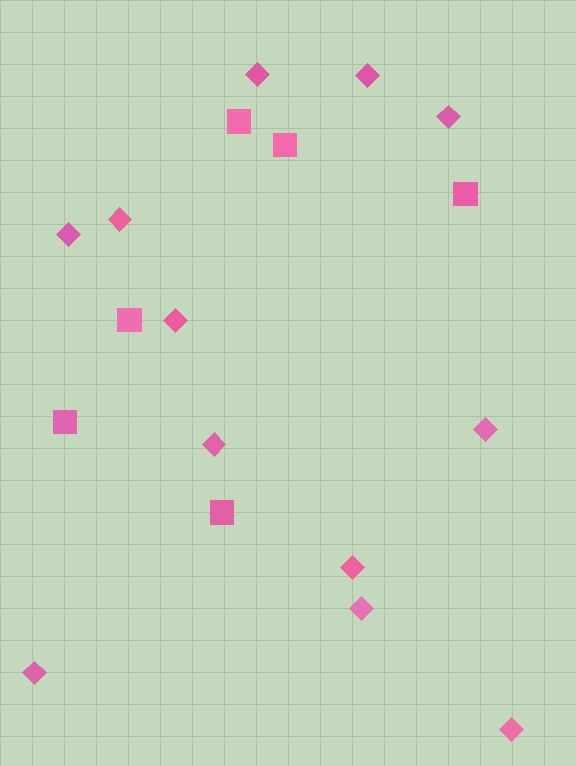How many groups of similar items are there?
There are 2 groups: one group of squares (6) and one group of diamonds (12).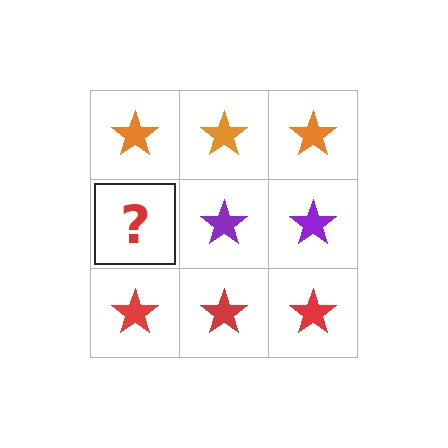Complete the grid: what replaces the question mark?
The question mark should be replaced with a purple star.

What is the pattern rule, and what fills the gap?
The rule is that each row has a consistent color. The gap should be filled with a purple star.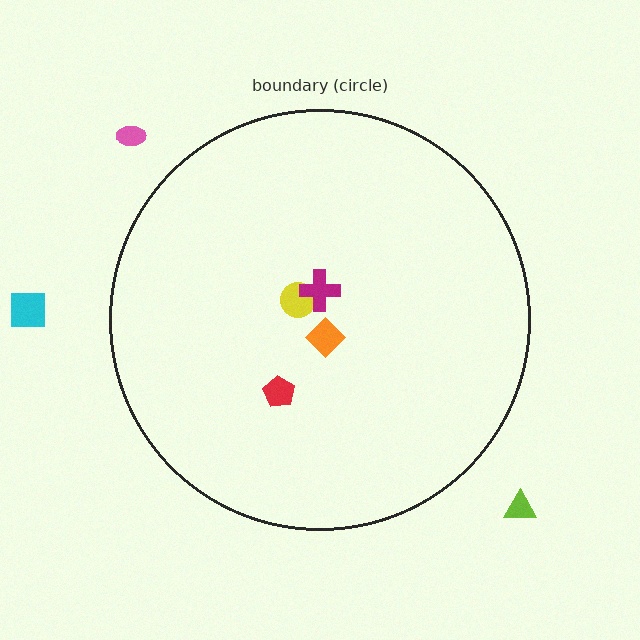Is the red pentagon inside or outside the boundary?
Inside.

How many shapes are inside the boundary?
4 inside, 3 outside.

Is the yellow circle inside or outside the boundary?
Inside.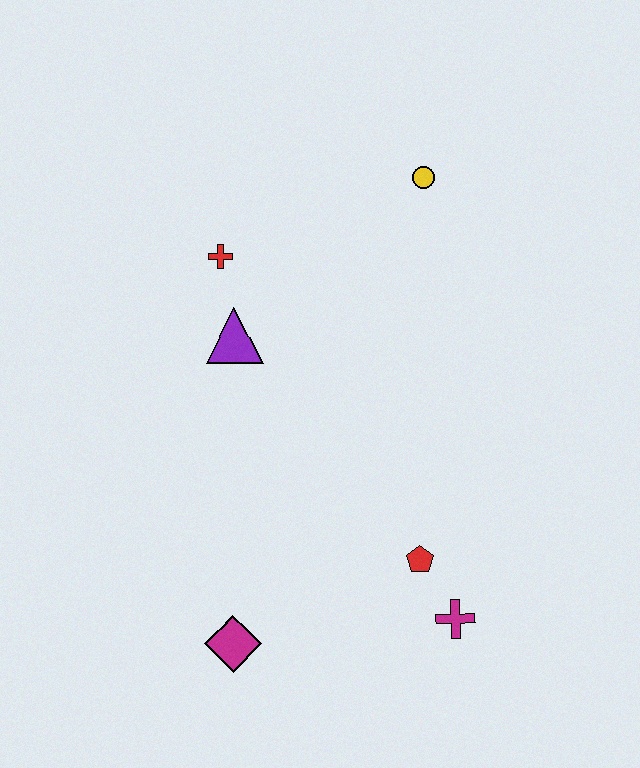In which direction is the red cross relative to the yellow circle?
The red cross is to the left of the yellow circle.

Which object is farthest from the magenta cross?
The yellow circle is farthest from the magenta cross.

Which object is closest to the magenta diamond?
The red pentagon is closest to the magenta diamond.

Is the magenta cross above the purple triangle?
No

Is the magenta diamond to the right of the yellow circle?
No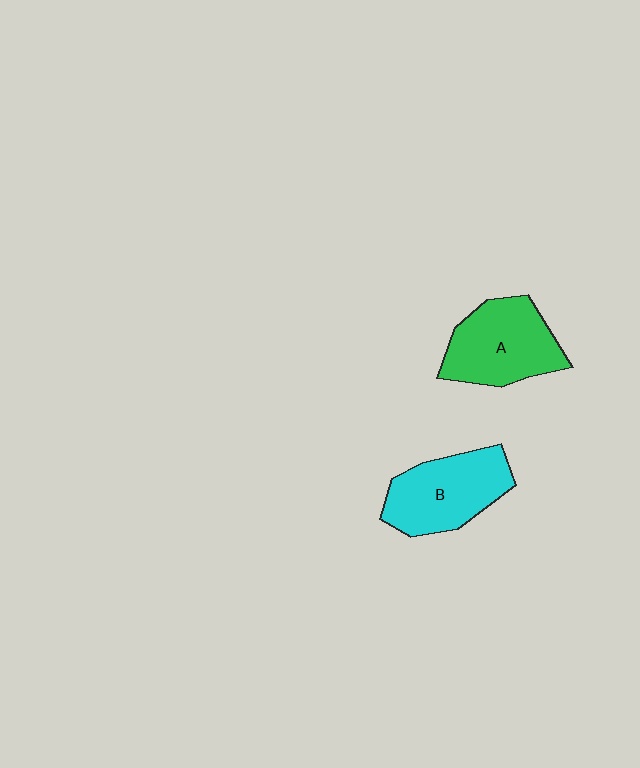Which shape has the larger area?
Shape A (green).